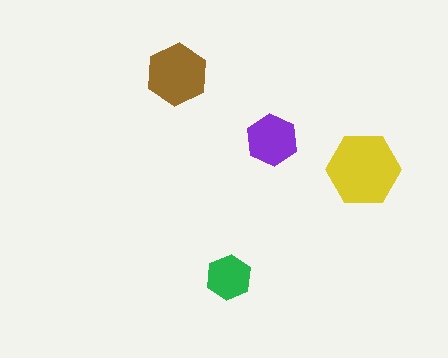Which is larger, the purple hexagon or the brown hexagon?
The brown one.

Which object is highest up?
The brown hexagon is topmost.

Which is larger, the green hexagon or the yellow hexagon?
The yellow one.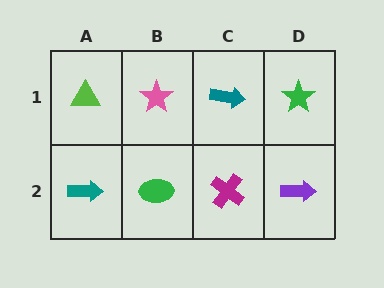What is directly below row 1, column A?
A teal arrow.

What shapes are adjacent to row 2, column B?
A pink star (row 1, column B), a teal arrow (row 2, column A), a magenta cross (row 2, column C).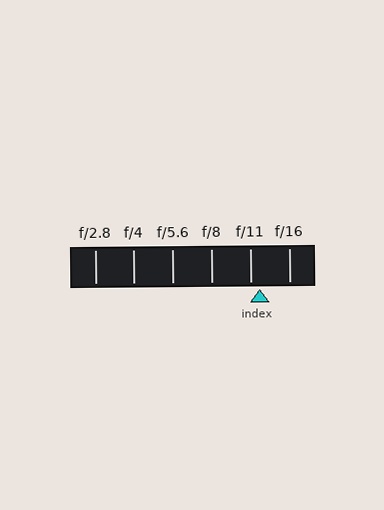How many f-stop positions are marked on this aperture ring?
There are 6 f-stop positions marked.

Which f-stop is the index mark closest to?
The index mark is closest to f/11.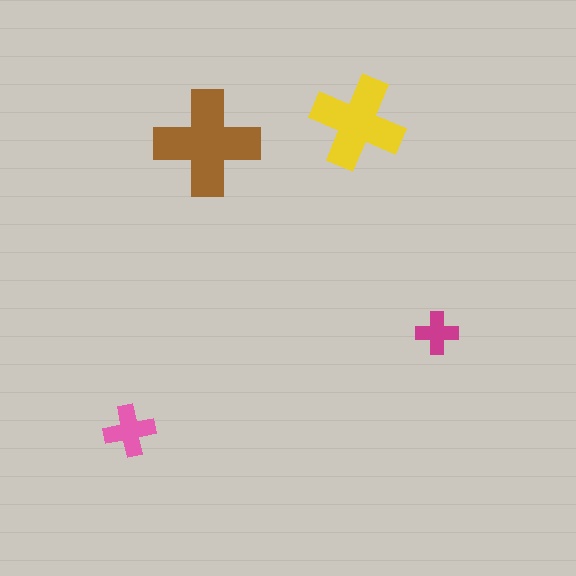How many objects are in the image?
There are 4 objects in the image.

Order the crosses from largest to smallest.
the brown one, the yellow one, the pink one, the magenta one.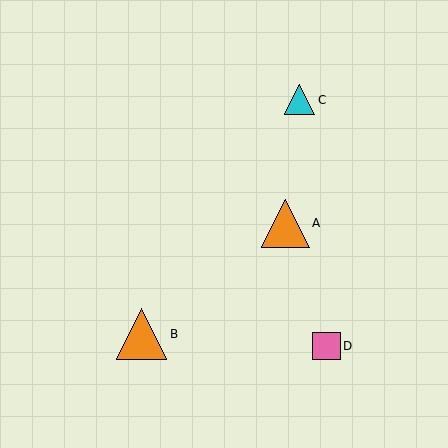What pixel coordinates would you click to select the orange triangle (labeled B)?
Click at (141, 334) to select the orange triangle B.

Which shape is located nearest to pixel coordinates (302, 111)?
The cyan triangle (labeled C) at (300, 100) is nearest to that location.